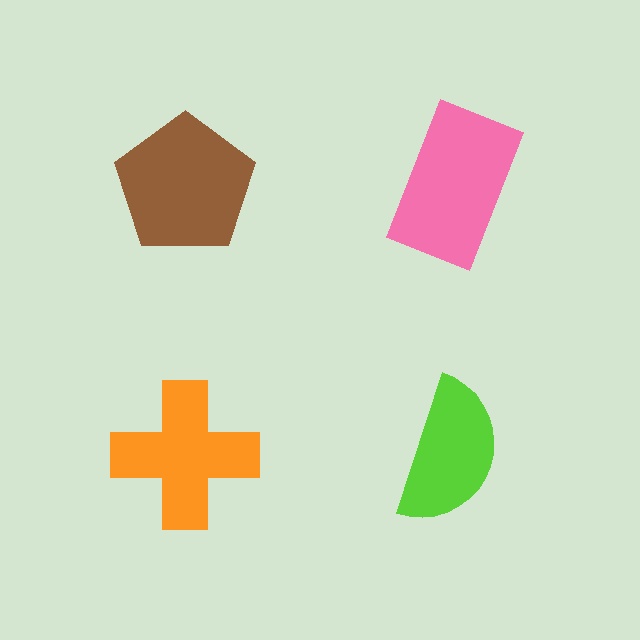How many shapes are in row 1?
2 shapes.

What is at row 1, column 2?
A pink rectangle.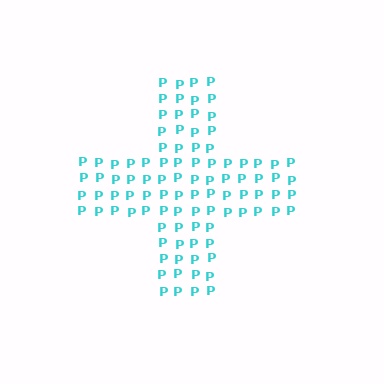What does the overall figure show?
The overall figure shows a cross.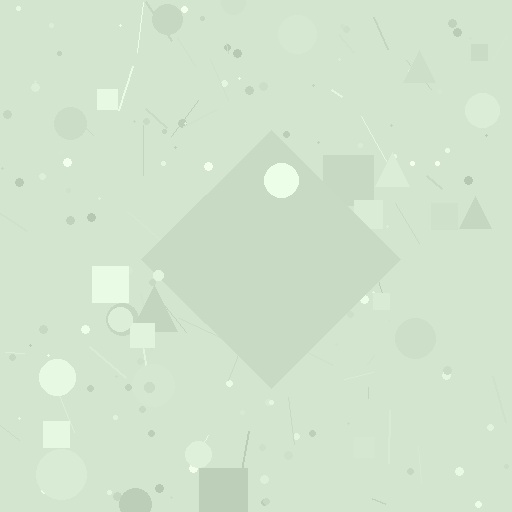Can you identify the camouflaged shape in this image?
The camouflaged shape is a diamond.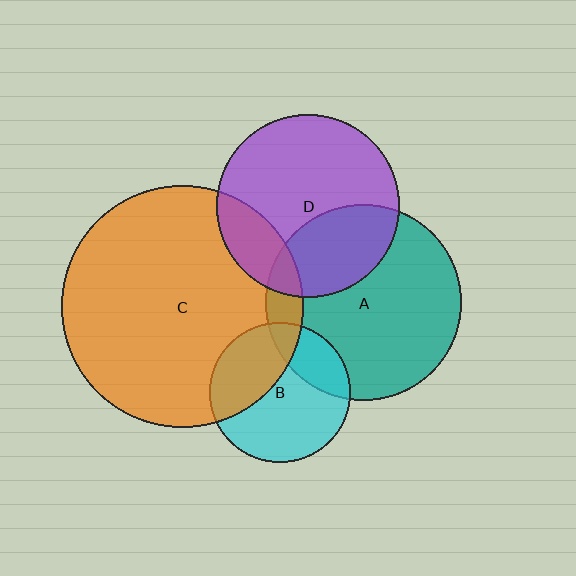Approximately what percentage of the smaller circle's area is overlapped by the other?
Approximately 10%.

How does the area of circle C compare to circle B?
Approximately 3.0 times.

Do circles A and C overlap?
Yes.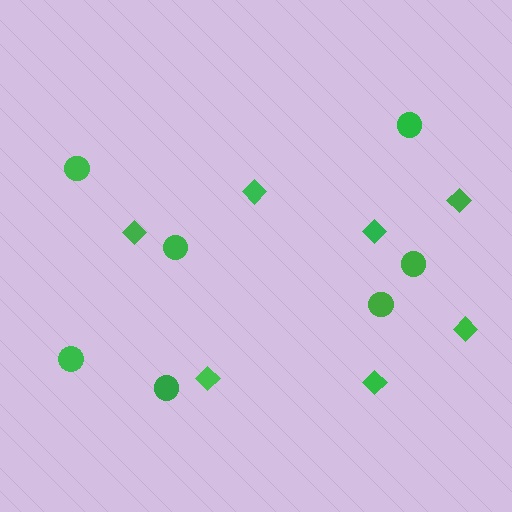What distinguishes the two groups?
There are 2 groups: one group of diamonds (7) and one group of circles (7).